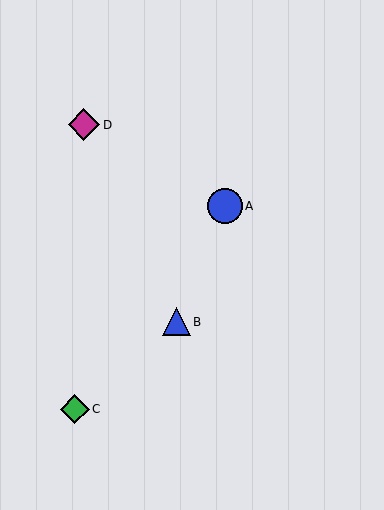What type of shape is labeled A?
Shape A is a blue circle.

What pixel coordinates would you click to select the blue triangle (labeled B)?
Click at (177, 322) to select the blue triangle B.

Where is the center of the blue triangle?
The center of the blue triangle is at (177, 322).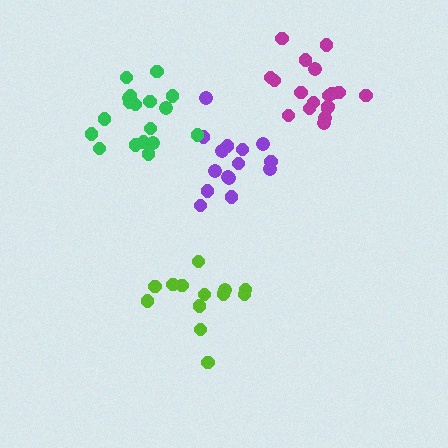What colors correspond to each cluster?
The clusters are colored: magenta, purple, lime, green.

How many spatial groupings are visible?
There are 4 spatial groupings.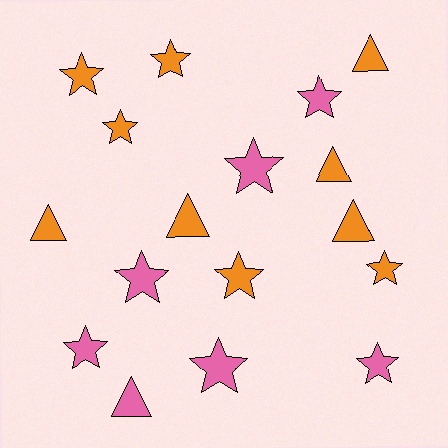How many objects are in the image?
There are 17 objects.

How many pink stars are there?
There are 6 pink stars.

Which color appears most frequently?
Orange, with 10 objects.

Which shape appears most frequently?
Star, with 11 objects.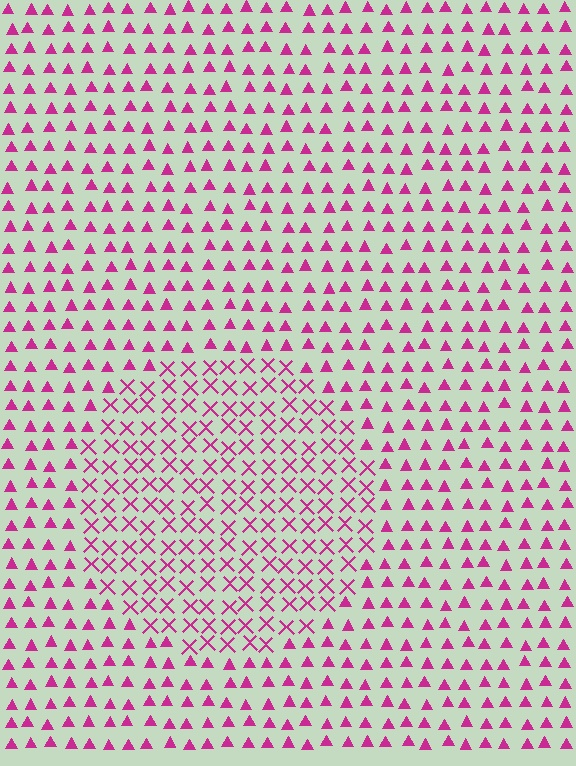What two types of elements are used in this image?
The image uses X marks inside the circle region and triangles outside it.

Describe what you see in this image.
The image is filled with small magenta elements arranged in a uniform grid. A circle-shaped region contains X marks, while the surrounding area contains triangles. The boundary is defined purely by the change in element shape.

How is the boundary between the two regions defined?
The boundary is defined by a change in element shape: X marks inside vs. triangles outside. All elements share the same color and spacing.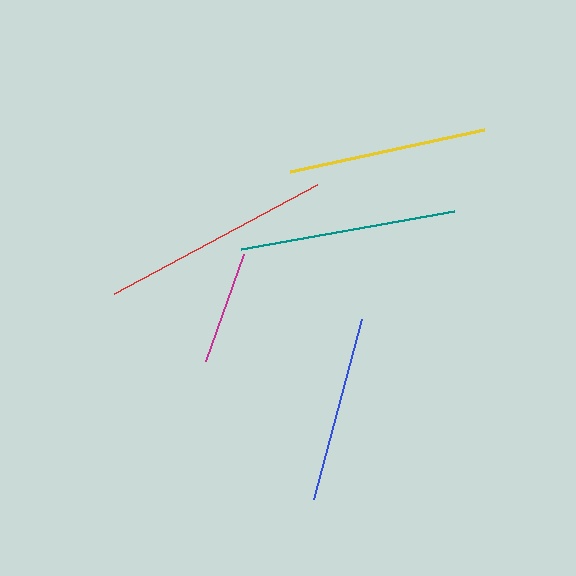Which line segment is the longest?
The red line is the longest at approximately 230 pixels.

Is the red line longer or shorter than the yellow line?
The red line is longer than the yellow line.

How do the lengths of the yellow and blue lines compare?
The yellow and blue lines are approximately the same length.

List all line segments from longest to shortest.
From longest to shortest: red, teal, yellow, blue, magenta.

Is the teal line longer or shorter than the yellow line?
The teal line is longer than the yellow line.